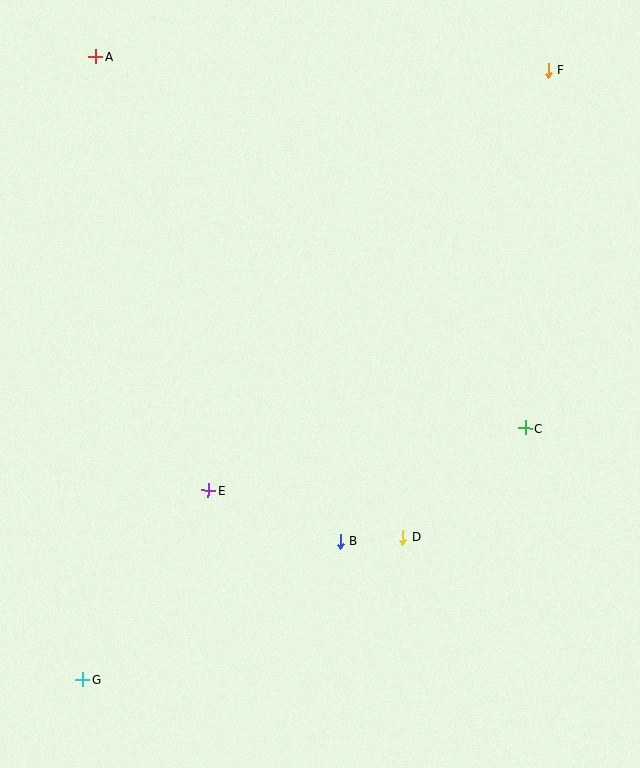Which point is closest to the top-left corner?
Point A is closest to the top-left corner.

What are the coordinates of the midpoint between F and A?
The midpoint between F and A is at (322, 63).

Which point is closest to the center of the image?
Point E at (208, 490) is closest to the center.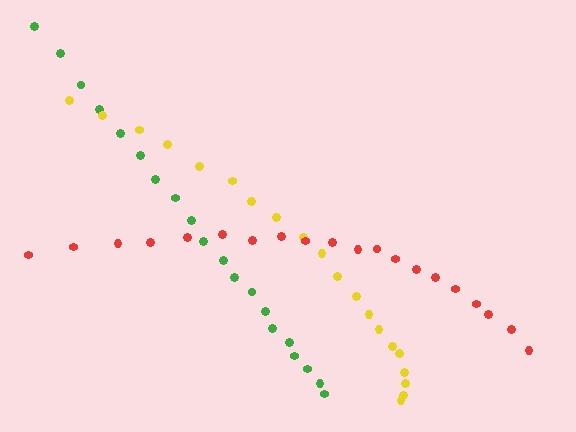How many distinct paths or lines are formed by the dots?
There are 3 distinct paths.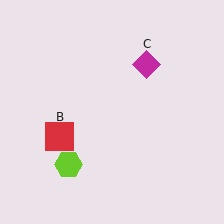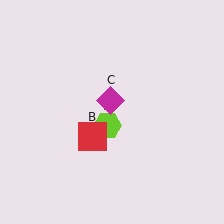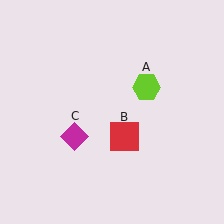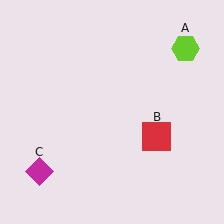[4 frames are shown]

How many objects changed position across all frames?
3 objects changed position: lime hexagon (object A), red square (object B), magenta diamond (object C).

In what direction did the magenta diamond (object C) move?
The magenta diamond (object C) moved down and to the left.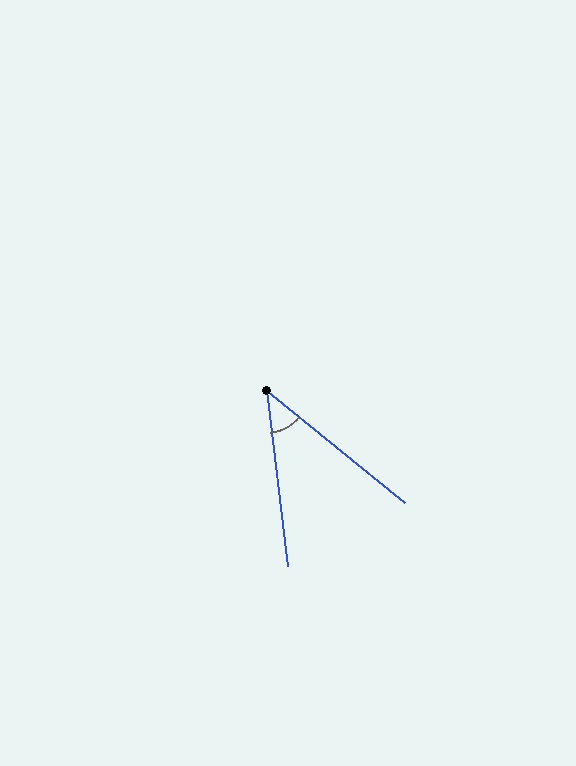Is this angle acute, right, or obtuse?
It is acute.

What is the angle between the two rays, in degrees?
Approximately 44 degrees.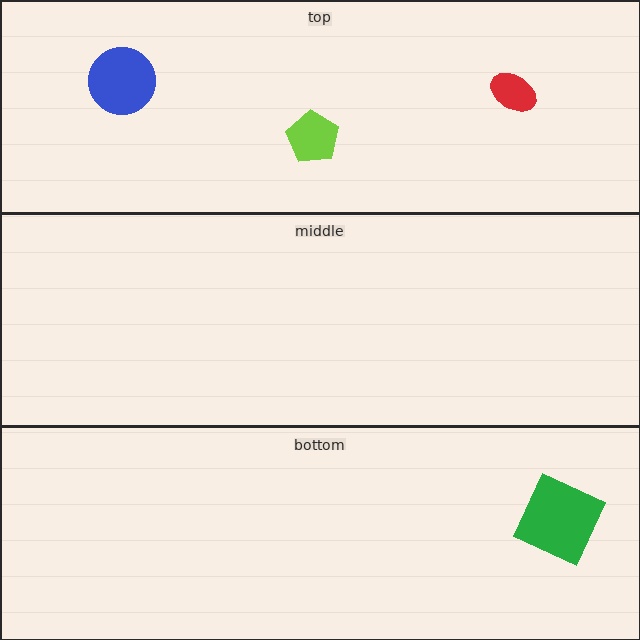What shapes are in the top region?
The red ellipse, the lime pentagon, the blue circle.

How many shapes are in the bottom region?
1.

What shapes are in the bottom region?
The green square.